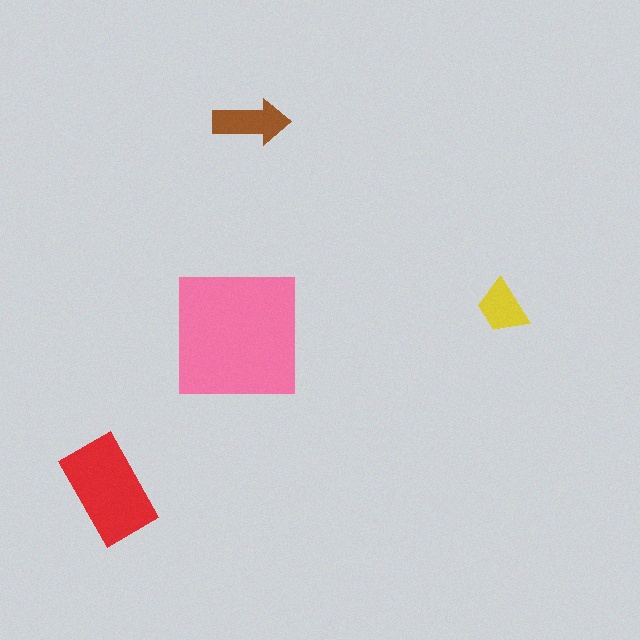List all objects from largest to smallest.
The pink square, the red rectangle, the brown arrow, the yellow trapezoid.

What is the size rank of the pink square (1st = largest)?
1st.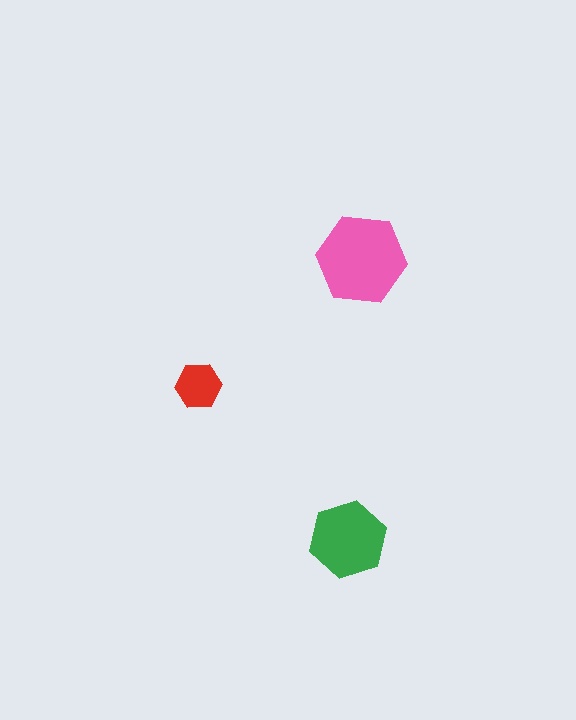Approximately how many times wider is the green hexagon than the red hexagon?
About 1.5 times wider.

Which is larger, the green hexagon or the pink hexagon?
The pink one.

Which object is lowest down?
The green hexagon is bottommost.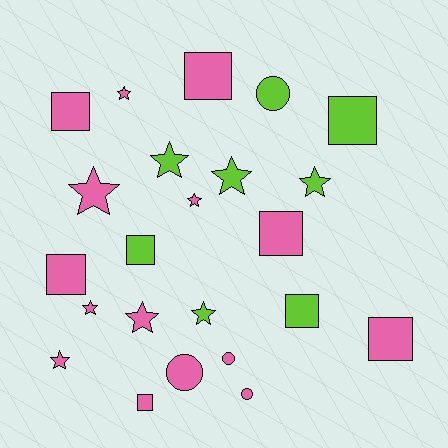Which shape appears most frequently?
Star, with 10 objects.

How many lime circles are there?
There is 1 lime circle.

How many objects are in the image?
There are 23 objects.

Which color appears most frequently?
Pink, with 15 objects.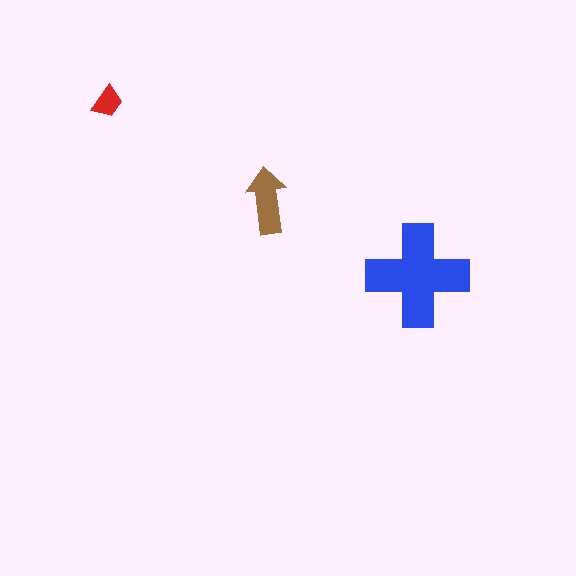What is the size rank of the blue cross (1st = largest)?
1st.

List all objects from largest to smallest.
The blue cross, the brown arrow, the red trapezoid.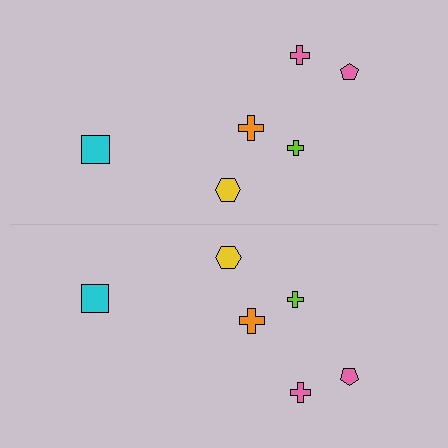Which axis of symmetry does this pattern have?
The pattern has a horizontal axis of symmetry running through the center of the image.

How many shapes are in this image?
There are 12 shapes in this image.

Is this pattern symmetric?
Yes, this pattern has bilateral (reflection) symmetry.